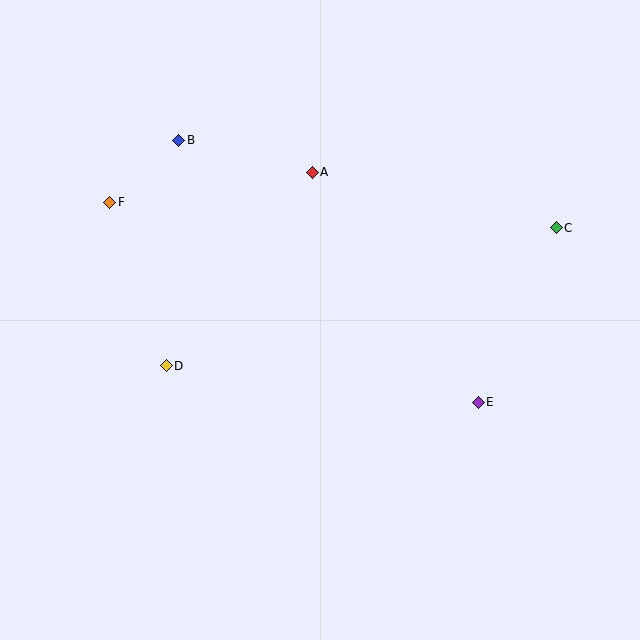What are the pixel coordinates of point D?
Point D is at (166, 366).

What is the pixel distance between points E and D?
The distance between E and D is 314 pixels.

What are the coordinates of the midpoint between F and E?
The midpoint between F and E is at (294, 302).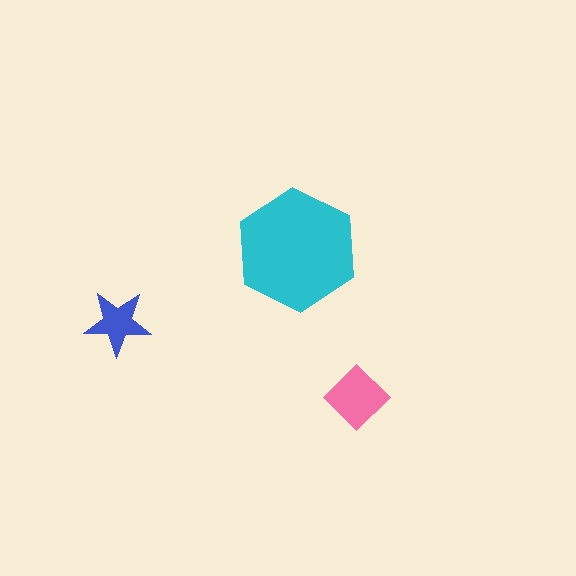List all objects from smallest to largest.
The blue star, the pink diamond, the cyan hexagon.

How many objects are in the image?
There are 3 objects in the image.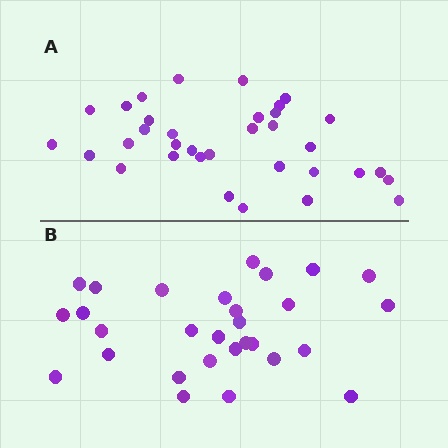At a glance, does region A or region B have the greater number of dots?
Region A (the top region) has more dots.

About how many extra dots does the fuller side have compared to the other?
Region A has about 5 more dots than region B.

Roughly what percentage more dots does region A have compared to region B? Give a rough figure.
About 15% more.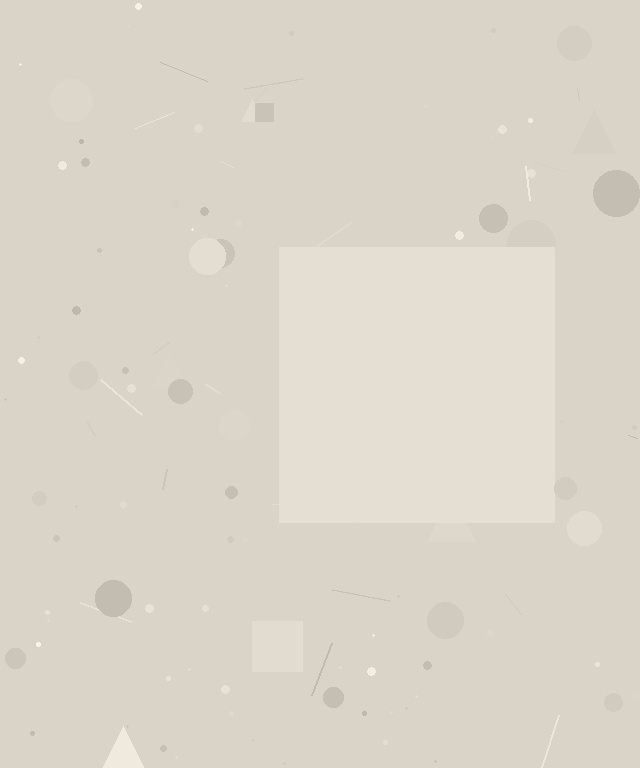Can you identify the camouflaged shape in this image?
The camouflaged shape is a square.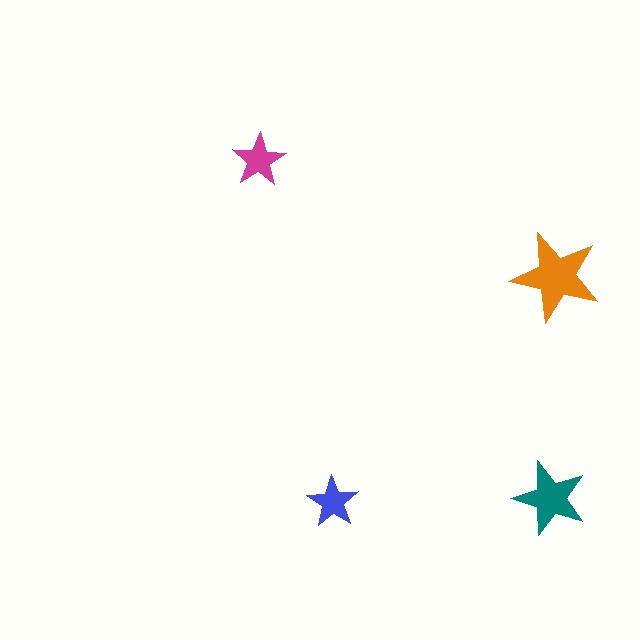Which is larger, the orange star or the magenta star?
The orange one.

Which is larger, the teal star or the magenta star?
The teal one.